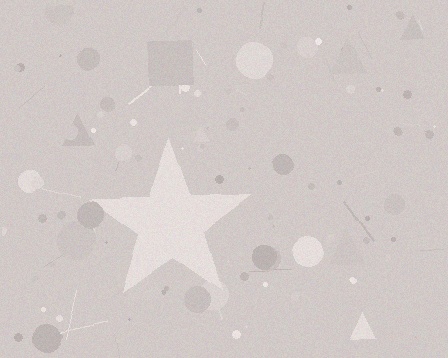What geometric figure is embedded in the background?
A star is embedded in the background.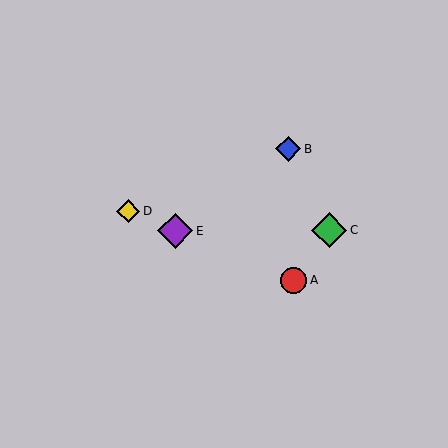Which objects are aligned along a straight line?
Objects A, D, E are aligned along a straight line.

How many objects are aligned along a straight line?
3 objects (A, D, E) are aligned along a straight line.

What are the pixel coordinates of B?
Object B is at (288, 149).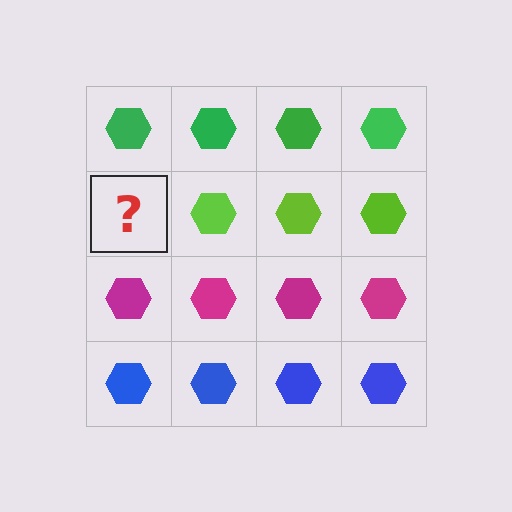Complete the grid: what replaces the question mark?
The question mark should be replaced with a lime hexagon.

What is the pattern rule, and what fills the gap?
The rule is that each row has a consistent color. The gap should be filled with a lime hexagon.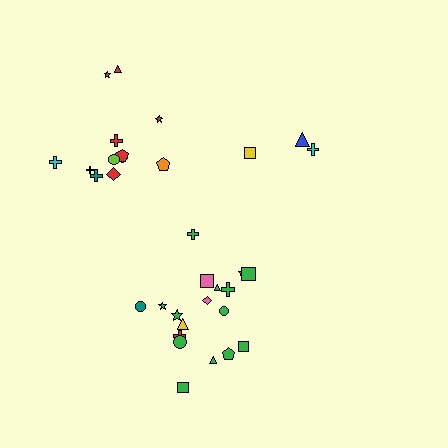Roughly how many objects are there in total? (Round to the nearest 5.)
Roughly 35 objects in total.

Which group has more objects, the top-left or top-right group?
The top-left group.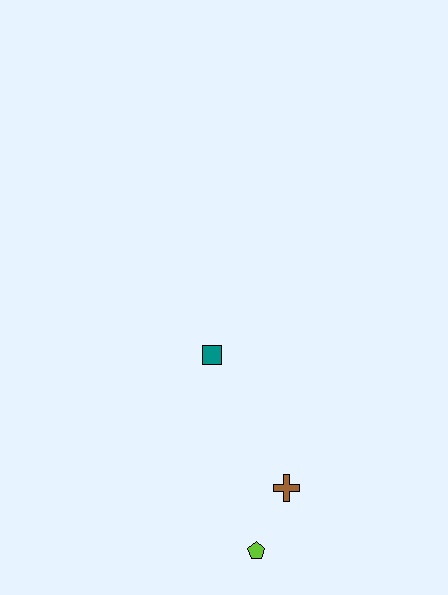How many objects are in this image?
There are 3 objects.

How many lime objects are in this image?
There is 1 lime object.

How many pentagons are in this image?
There is 1 pentagon.